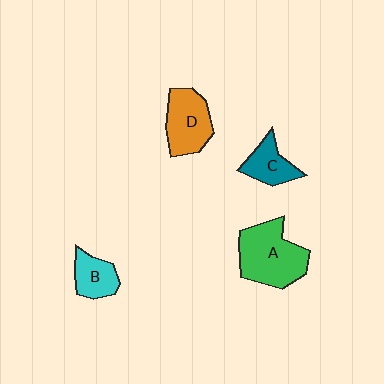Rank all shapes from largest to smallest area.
From largest to smallest: A (green), D (orange), C (teal), B (cyan).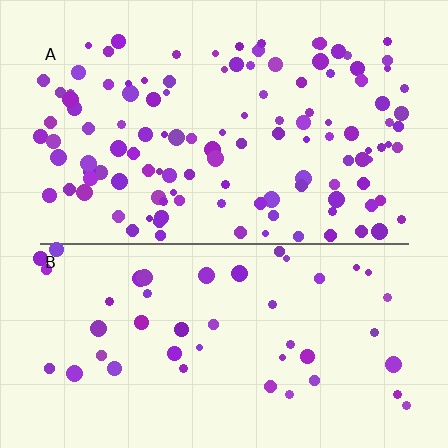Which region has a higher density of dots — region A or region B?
A (the top).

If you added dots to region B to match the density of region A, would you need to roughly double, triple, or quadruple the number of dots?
Approximately double.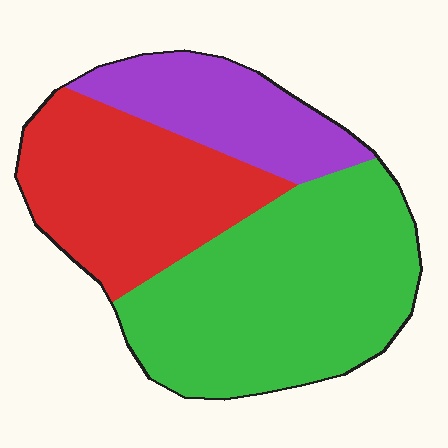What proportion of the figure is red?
Red covers 32% of the figure.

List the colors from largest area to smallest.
From largest to smallest: green, red, purple.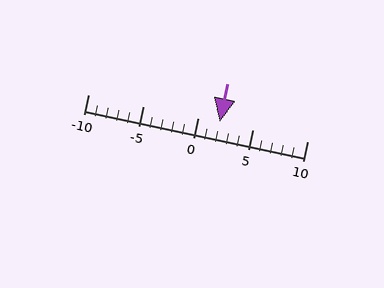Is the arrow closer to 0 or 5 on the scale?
The arrow is closer to 0.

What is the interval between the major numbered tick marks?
The major tick marks are spaced 5 units apart.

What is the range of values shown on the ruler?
The ruler shows values from -10 to 10.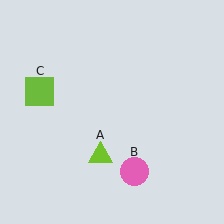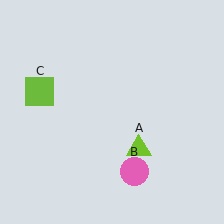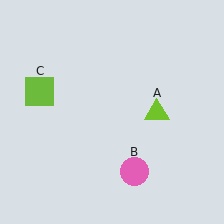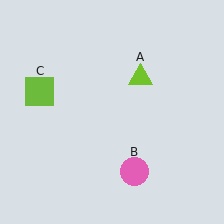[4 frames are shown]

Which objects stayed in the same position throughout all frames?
Pink circle (object B) and lime square (object C) remained stationary.